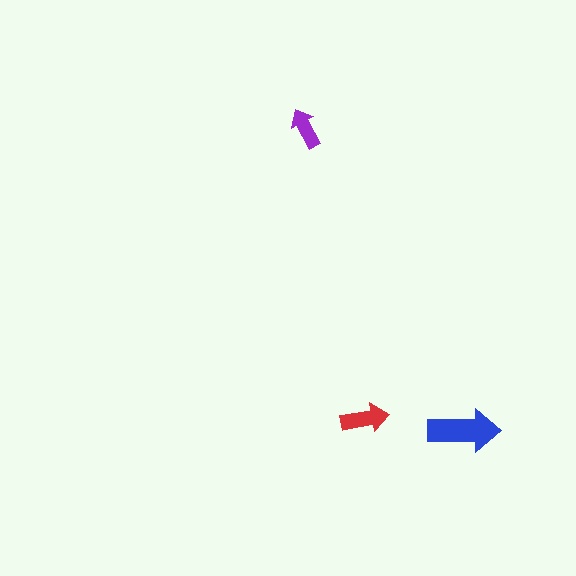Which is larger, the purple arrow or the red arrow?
The red one.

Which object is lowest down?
The blue arrow is bottommost.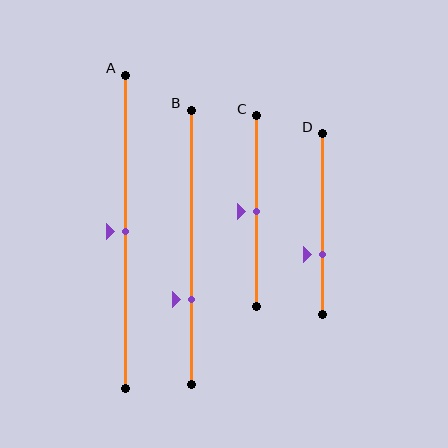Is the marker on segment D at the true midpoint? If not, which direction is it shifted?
No, the marker on segment D is shifted downward by about 17% of the segment length.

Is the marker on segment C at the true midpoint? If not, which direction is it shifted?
Yes, the marker on segment C is at the true midpoint.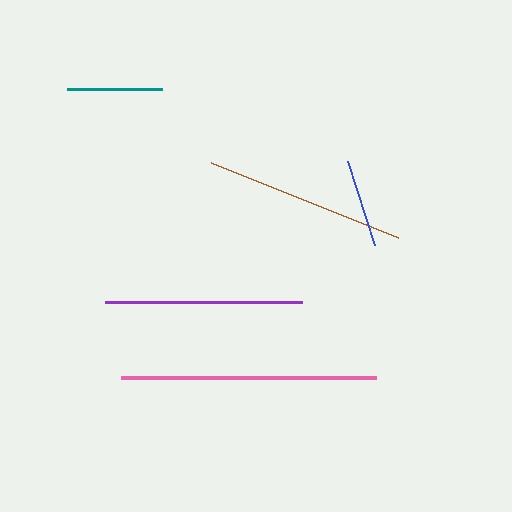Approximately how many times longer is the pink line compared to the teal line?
The pink line is approximately 2.7 times the length of the teal line.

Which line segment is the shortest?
The blue line is the shortest at approximately 89 pixels.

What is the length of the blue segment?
The blue segment is approximately 89 pixels long.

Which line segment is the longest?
The pink line is the longest at approximately 256 pixels.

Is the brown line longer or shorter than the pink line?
The pink line is longer than the brown line.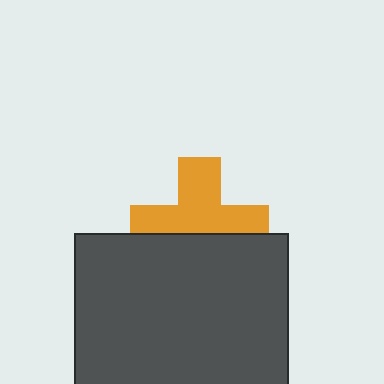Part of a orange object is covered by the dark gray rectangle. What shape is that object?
It is a cross.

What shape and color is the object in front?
The object in front is a dark gray rectangle.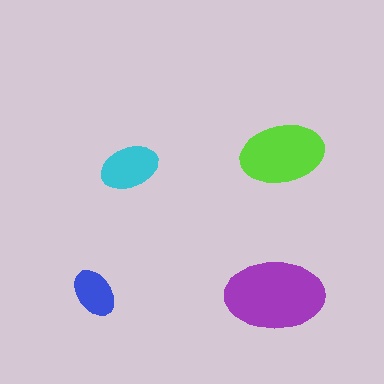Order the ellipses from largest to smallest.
the purple one, the lime one, the cyan one, the blue one.